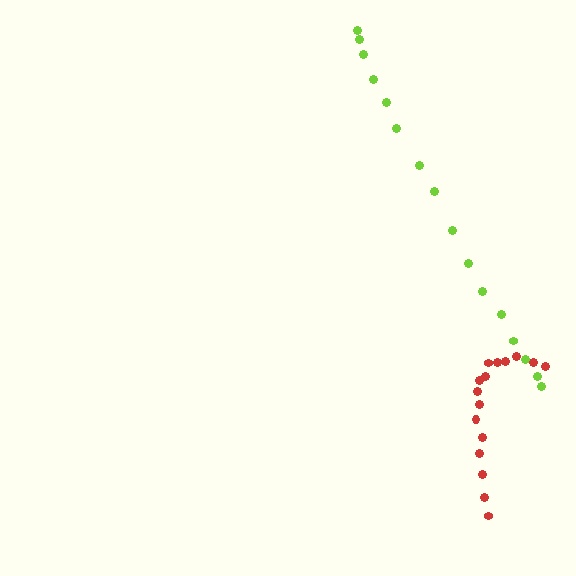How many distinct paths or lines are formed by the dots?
There are 2 distinct paths.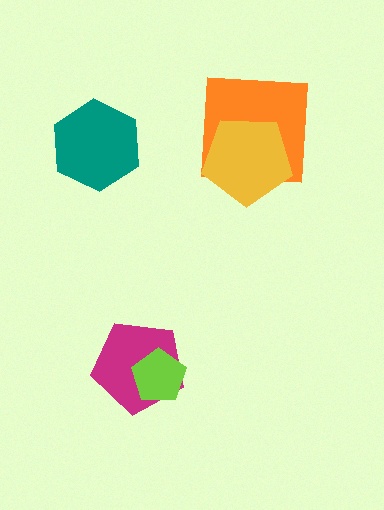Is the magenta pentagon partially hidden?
Yes, it is partially covered by another shape.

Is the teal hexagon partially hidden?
No, no other shape covers it.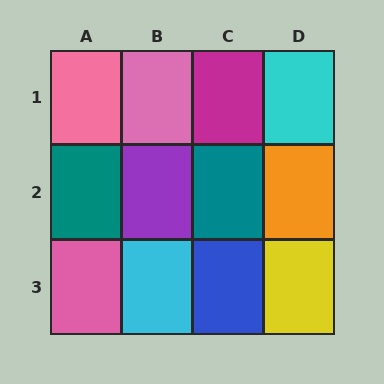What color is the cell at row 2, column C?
Teal.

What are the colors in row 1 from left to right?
Pink, pink, magenta, cyan.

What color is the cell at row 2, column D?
Orange.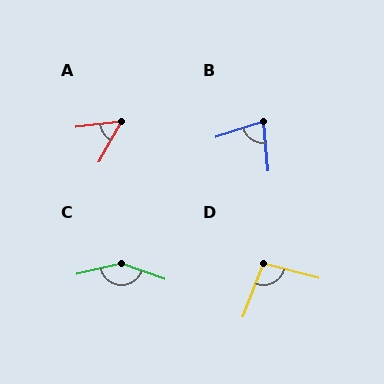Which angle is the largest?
C, at approximately 146 degrees.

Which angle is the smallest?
A, at approximately 53 degrees.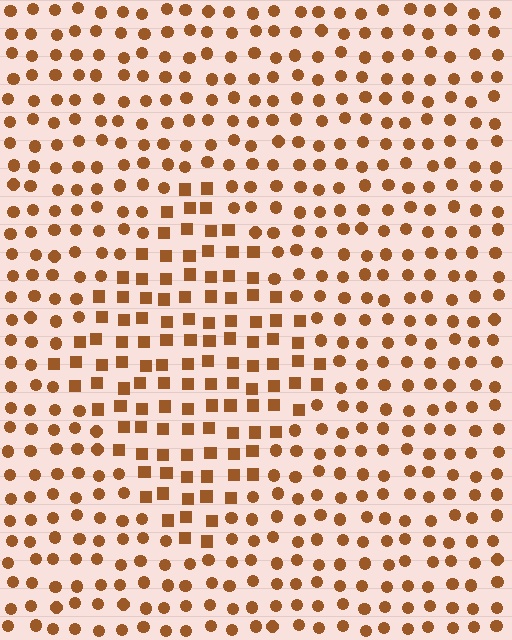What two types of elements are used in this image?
The image uses squares inside the diamond region and circles outside it.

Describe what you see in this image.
The image is filled with small brown elements arranged in a uniform grid. A diamond-shaped region contains squares, while the surrounding area contains circles. The boundary is defined purely by the change in element shape.